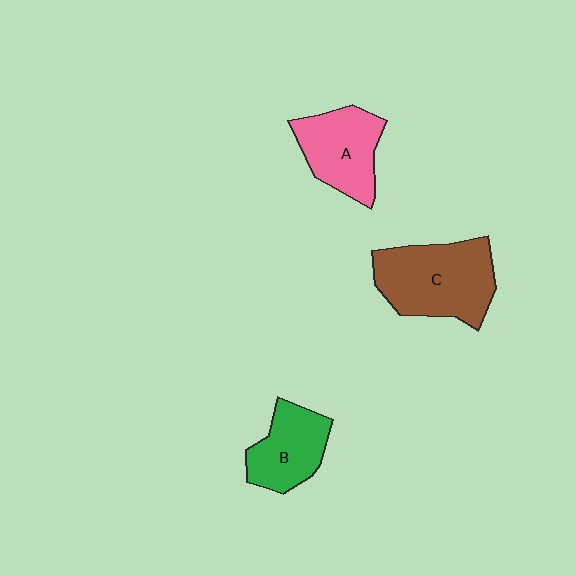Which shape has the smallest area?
Shape B (green).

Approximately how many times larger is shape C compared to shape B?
Approximately 1.6 times.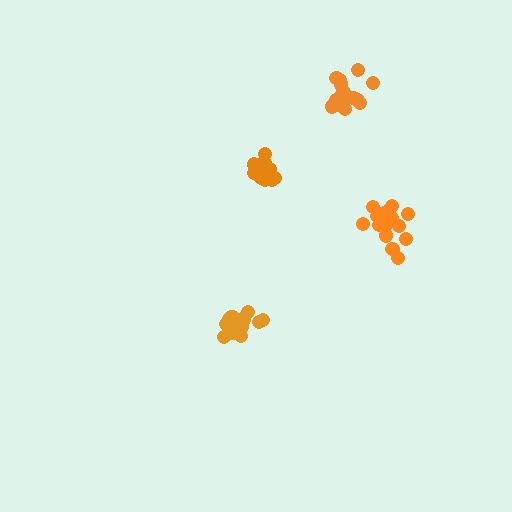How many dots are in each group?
Group 1: 20 dots, Group 2: 15 dots, Group 3: 19 dots, Group 4: 19 dots (73 total).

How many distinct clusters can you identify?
There are 4 distinct clusters.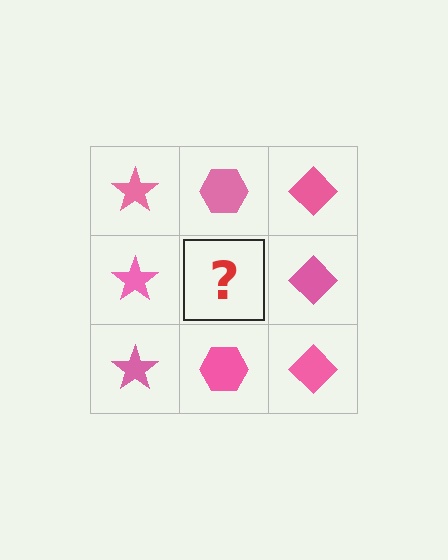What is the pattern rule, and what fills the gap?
The rule is that each column has a consistent shape. The gap should be filled with a pink hexagon.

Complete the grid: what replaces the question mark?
The question mark should be replaced with a pink hexagon.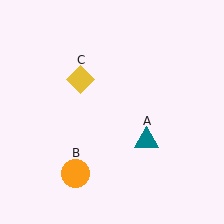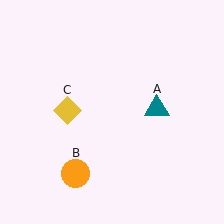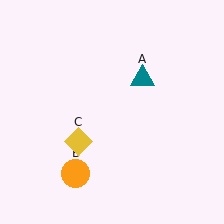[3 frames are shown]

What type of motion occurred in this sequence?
The teal triangle (object A), yellow diamond (object C) rotated counterclockwise around the center of the scene.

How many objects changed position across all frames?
2 objects changed position: teal triangle (object A), yellow diamond (object C).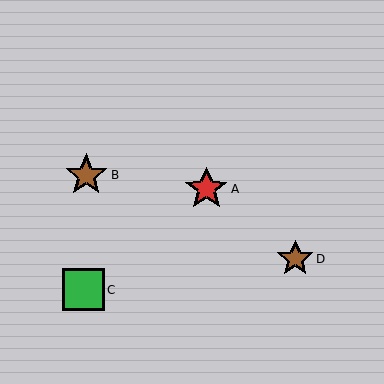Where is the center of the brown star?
The center of the brown star is at (295, 259).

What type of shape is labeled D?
Shape D is a brown star.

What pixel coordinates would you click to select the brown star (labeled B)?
Click at (86, 175) to select the brown star B.